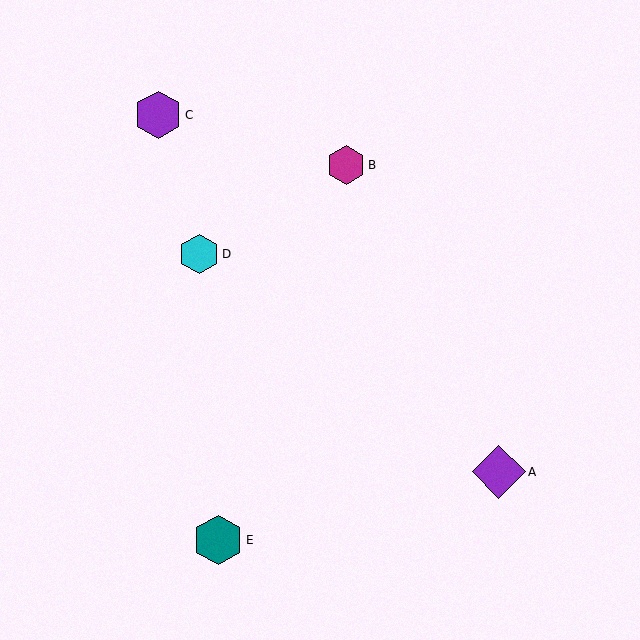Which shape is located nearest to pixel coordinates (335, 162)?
The magenta hexagon (labeled B) at (346, 165) is nearest to that location.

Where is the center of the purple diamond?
The center of the purple diamond is at (499, 472).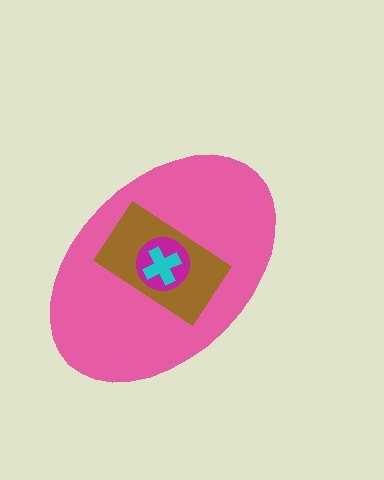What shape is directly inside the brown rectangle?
The magenta circle.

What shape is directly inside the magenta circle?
The cyan cross.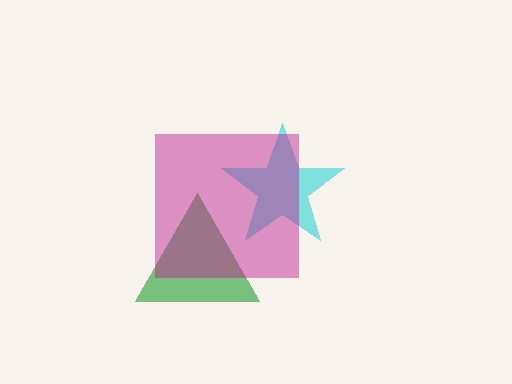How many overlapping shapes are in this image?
There are 3 overlapping shapes in the image.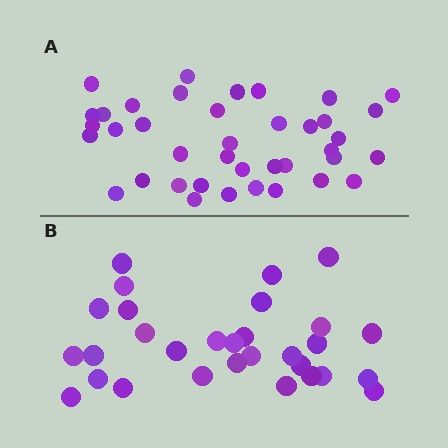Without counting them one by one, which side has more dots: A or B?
Region A (the top region) has more dots.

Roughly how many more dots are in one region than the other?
Region A has roughly 8 or so more dots than region B.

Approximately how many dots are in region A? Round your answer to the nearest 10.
About 40 dots. (The exact count is 39, which rounds to 40.)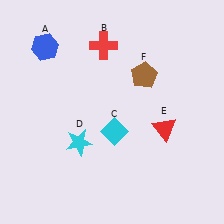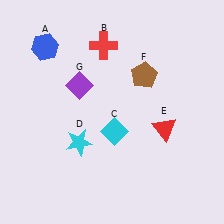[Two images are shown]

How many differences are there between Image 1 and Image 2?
There is 1 difference between the two images.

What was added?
A purple diamond (G) was added in Image 2.